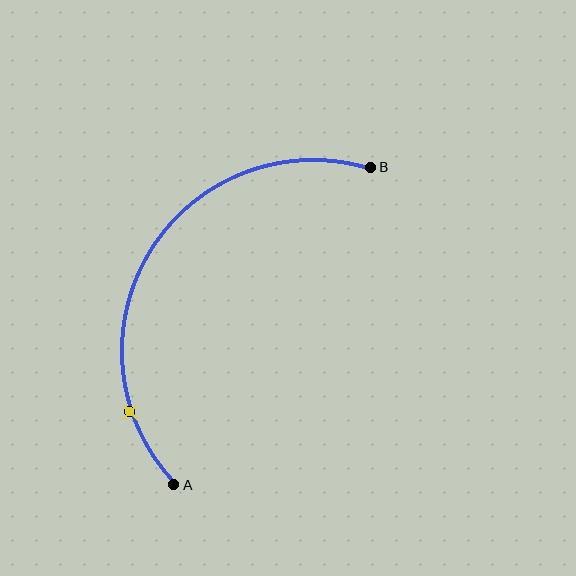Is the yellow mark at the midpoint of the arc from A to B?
No. The yellow mark lies on the arc but is closer to endpoint A. The arc midpoint would be at the point on the curve equidistant along the arc from both A and B.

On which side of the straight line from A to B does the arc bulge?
The arc bulges to the left of the straight line connecting A and B.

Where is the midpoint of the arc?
The arc midpoint is the point on the curve farthest from the straight line joining A and B. It sits to the left of that line.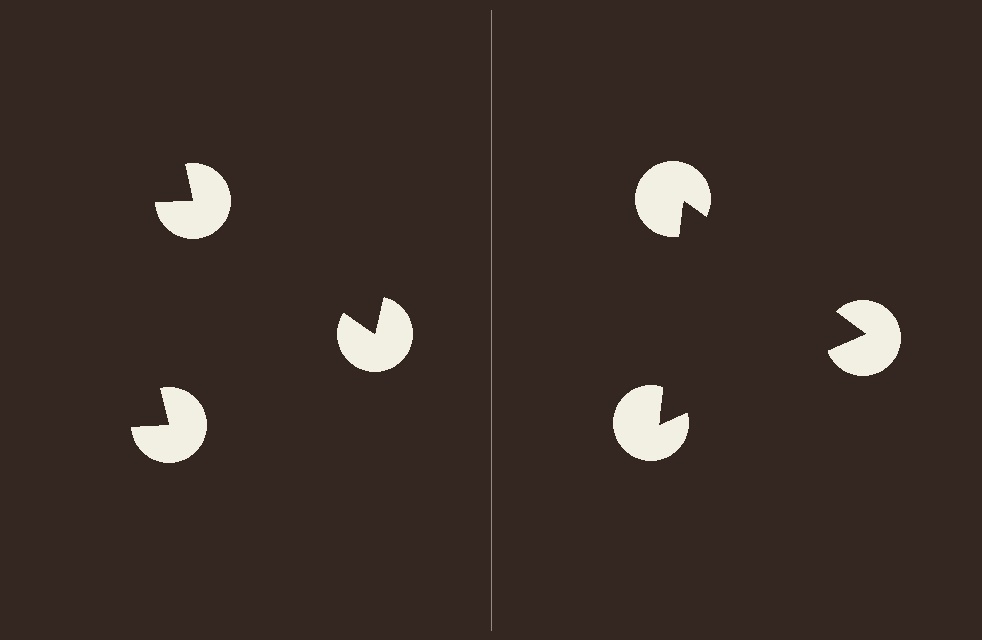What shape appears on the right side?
An illusory triangle.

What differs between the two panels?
The pac-man discs are positioned identically on both sides; only the wedge orientations differ. On the right they align to a triangle; on the left they are misaligned.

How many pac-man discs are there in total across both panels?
6 — 3 on each side.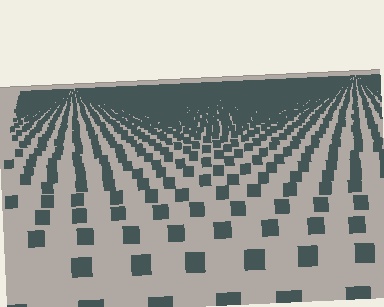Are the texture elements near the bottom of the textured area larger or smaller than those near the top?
Larger. Near the bottom, elements are closer to the viewer and appear at a bigger on-screen size.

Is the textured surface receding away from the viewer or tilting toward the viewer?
The surface is receding away from the viewer. Texture elements get smaller and denser toward the top.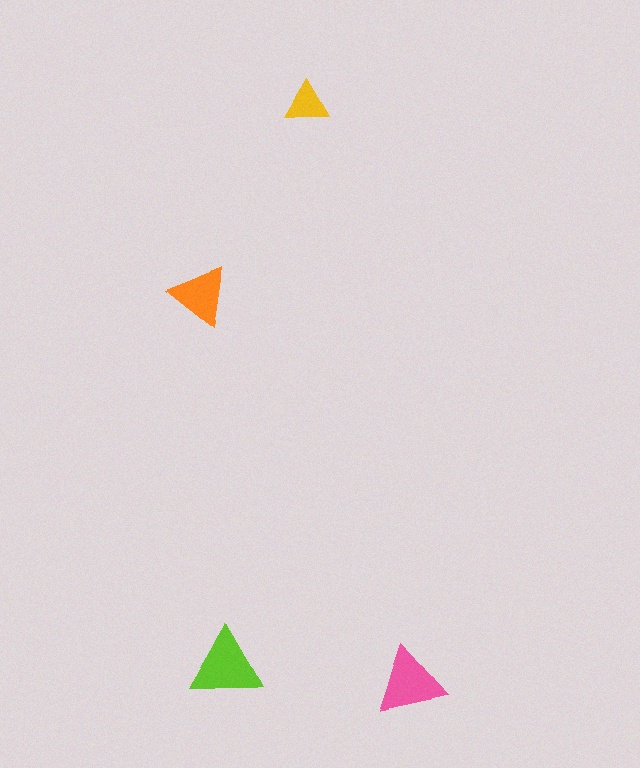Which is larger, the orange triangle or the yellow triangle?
The orange one.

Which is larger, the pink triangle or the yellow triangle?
The pink one.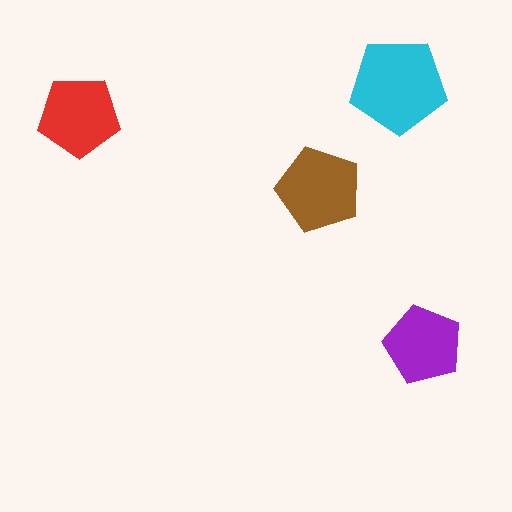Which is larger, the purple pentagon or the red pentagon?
The red one.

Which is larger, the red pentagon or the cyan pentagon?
The cyan one.